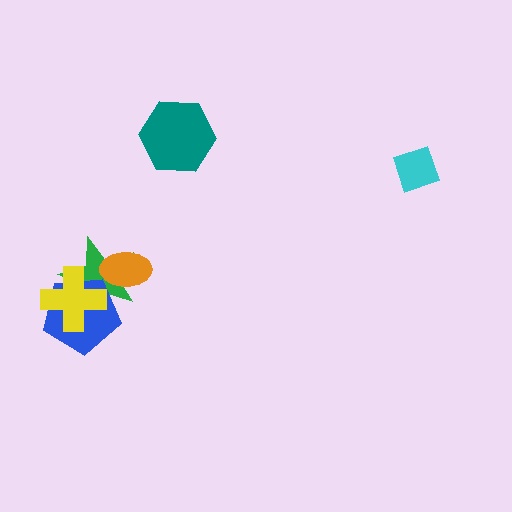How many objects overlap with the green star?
3 objects overlap with the green star.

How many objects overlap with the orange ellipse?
1 object overlaps with the orange ellipse.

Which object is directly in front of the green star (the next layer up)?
The blue pentagon is directly in front of the green star.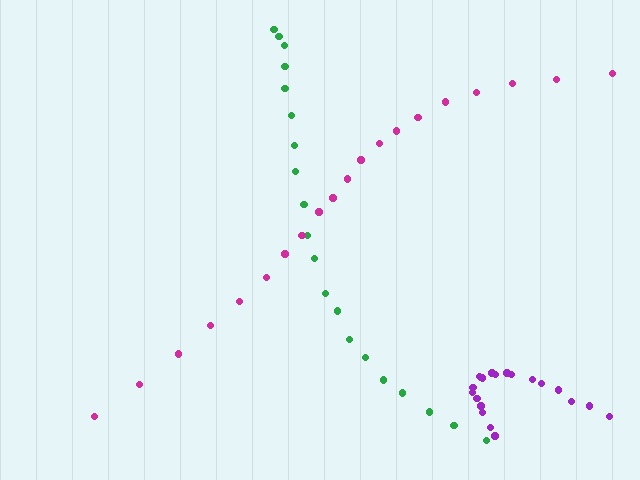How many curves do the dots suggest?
There are 3 distinct paths.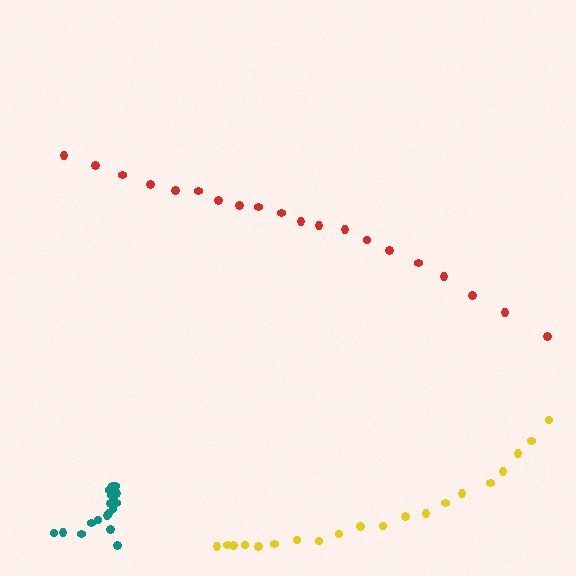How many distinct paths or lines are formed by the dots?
There are 3 distinct paths.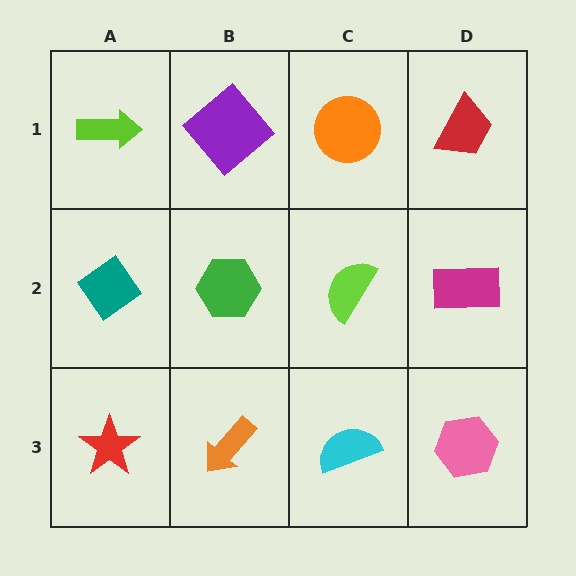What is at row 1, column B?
A purple diamond.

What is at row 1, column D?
A red trapezoid.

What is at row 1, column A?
A lime arrow.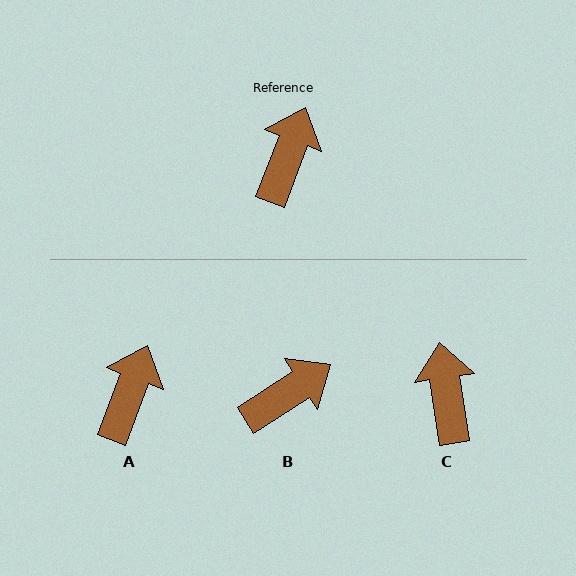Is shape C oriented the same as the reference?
No, it is off by about 29 degrees.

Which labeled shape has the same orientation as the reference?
A.